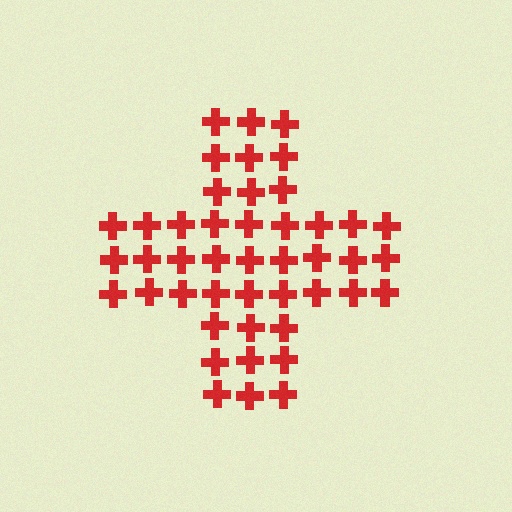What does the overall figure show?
The overall figure shows a cross.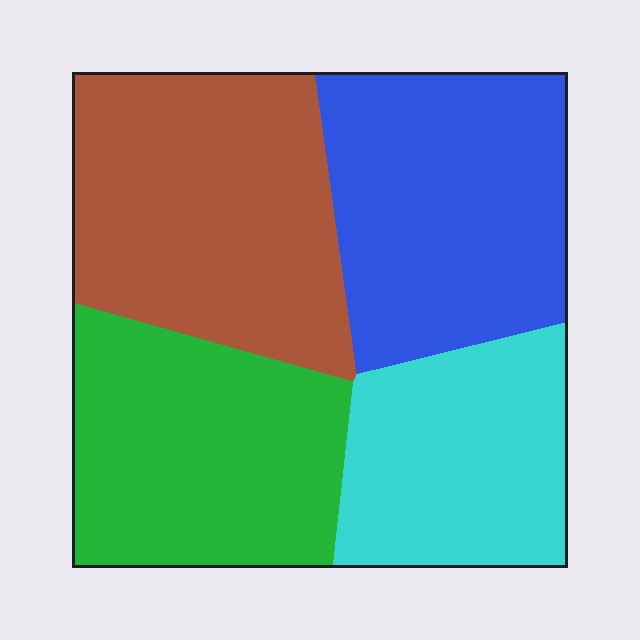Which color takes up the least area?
Cyan, at roughly 20%.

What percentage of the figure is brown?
Brown takes up about one quarter (1/4) of the figure.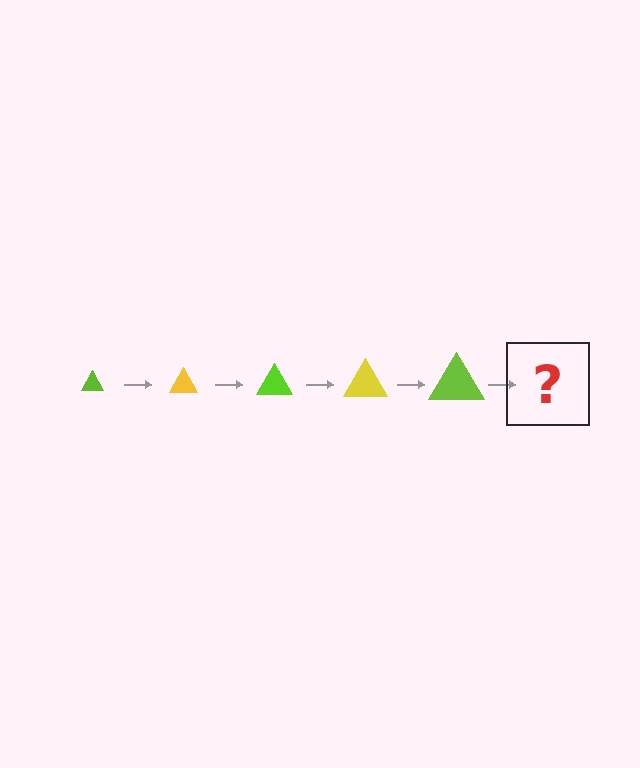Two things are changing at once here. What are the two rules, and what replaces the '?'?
The two rules are that the triangle grows larger each step and the color cycles through lime and yellow. The '?' should be a yellow triangle, larger than the previous one.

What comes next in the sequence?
The next element should be a yellow triangle, larger than the previous one.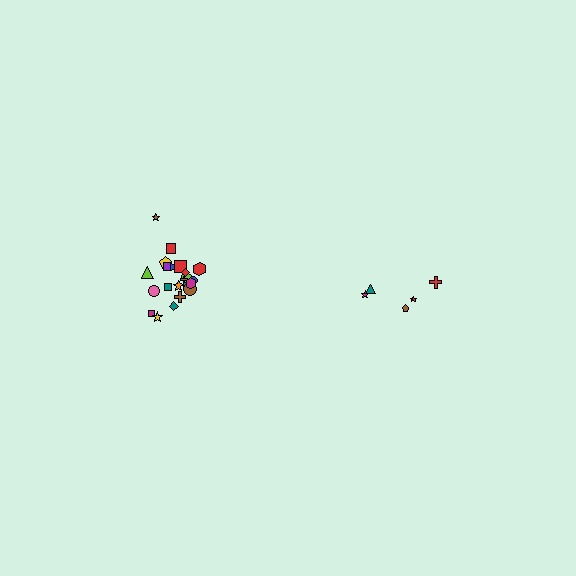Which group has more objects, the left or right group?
The left group.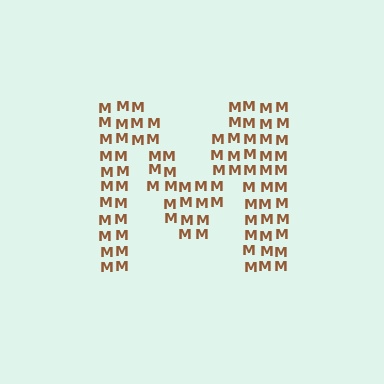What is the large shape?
The large shape is the letter M.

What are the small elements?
The small elements are letter M's.